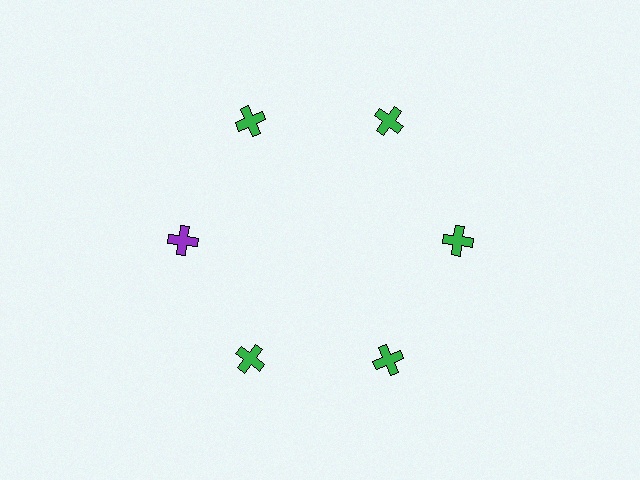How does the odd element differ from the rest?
It has a different color: purple instead of green.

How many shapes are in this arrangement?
There are 6 shapes arranged in a ring pattern.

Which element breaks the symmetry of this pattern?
The purple cross at roughly the 9 o'clock position breaks the symmetry. All other shapes are green crosses.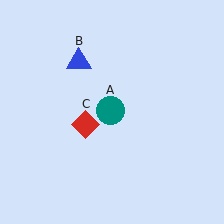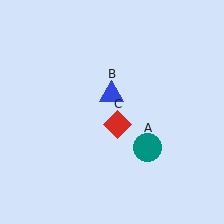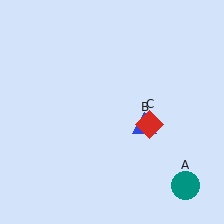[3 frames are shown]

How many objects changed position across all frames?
3 objects changed position: teal circle (object A), blue triangle (object B), red diamond (object C).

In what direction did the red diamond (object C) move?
The red diamond (object C) moved right.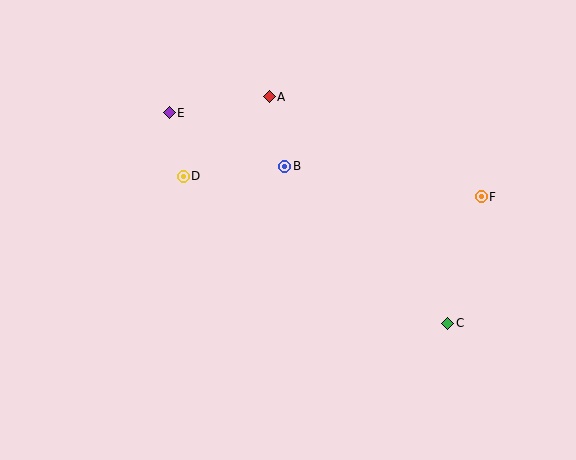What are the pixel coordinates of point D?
Point D is at (183, 176).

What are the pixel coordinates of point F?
Point F is at (481, 197).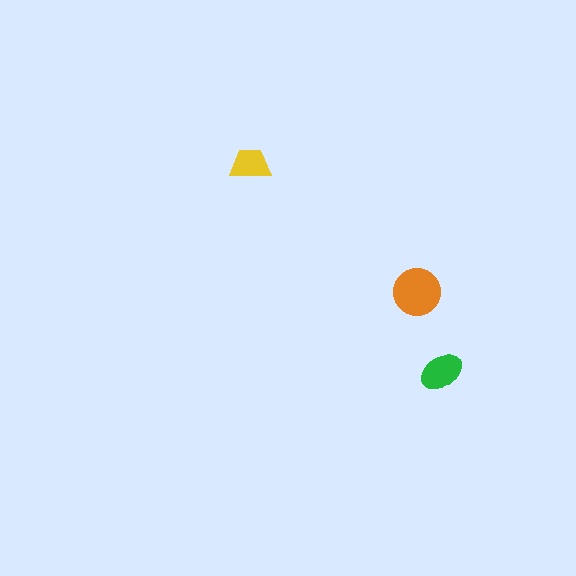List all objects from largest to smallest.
The orange circle, the green ellipse, the yellow trapezoid.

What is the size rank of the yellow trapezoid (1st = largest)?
3rd.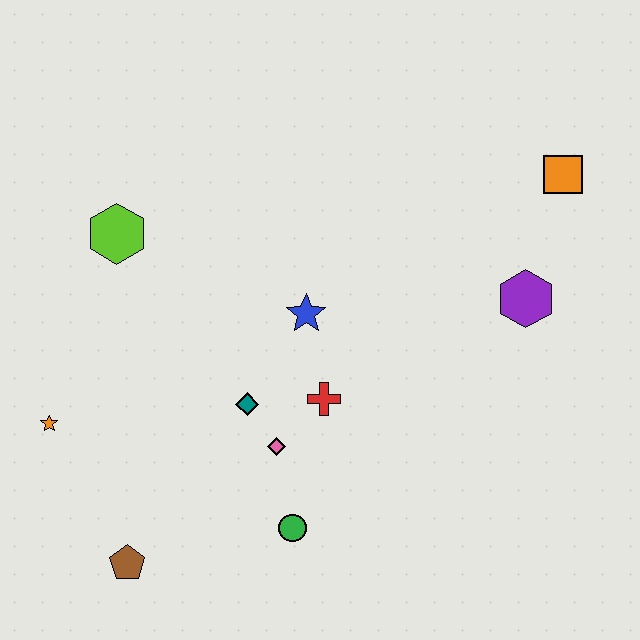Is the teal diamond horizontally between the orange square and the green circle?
No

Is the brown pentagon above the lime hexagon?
No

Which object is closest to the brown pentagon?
The orange star is closest to the brown pentagon.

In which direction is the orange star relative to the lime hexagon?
The orange star is below the lime hexagon.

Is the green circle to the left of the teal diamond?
No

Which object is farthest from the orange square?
The brown pentagon is farthest from the orange square.